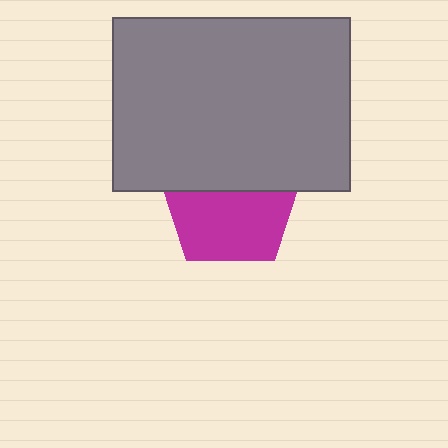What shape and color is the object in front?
The object in front is a gray rectangle.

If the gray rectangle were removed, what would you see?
You would see the complete magenta pentagon.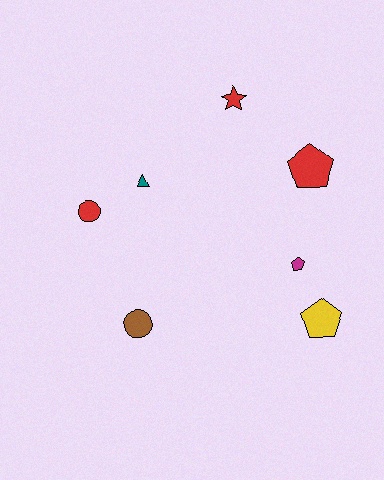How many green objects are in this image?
There are no green objects.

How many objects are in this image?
There are 7 objects.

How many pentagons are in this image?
There are 3 pentagons.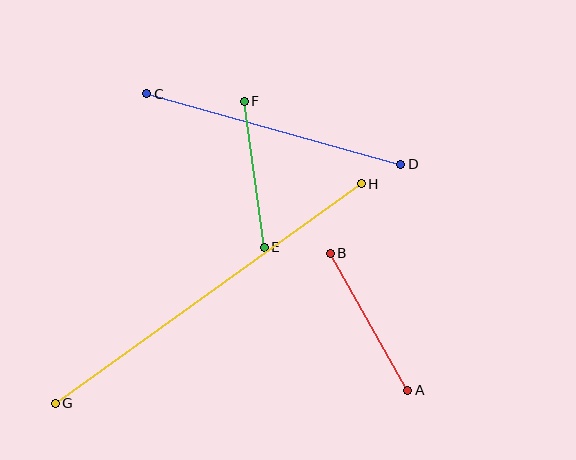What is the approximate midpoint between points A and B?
The midpoint is at approximately (369, 322) pixels.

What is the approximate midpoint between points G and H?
The midpoint is at approximately (208, 294) pixels.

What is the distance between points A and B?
The distance is approximately 158 pixels.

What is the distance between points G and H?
The distance is approximately 377 pixels.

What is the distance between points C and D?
The distance is approximately 264 pixels.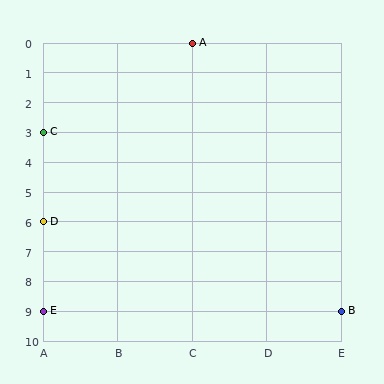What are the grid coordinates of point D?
Point D is at grid coordinates (A, 6).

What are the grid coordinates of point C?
Point C is at grid coordinates (A, 3).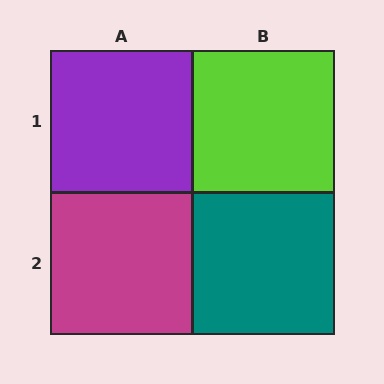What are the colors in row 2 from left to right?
Magenta, teal.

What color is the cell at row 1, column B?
Lime.